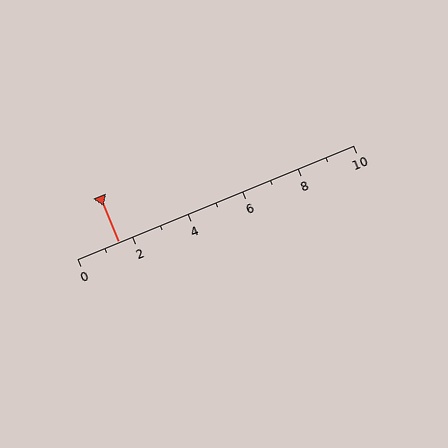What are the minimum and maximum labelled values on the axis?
The axis runs from 0 to 10.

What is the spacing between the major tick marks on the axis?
The major ticks are spaced 2 apart.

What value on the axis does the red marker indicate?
The marker indicates approximately 1.5.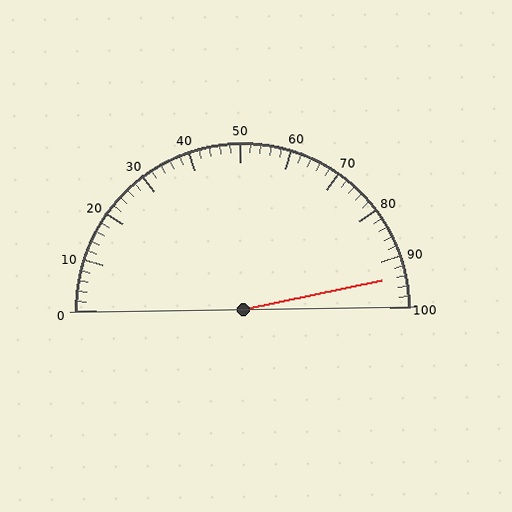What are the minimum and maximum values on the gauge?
The gauge ranges from 0 to 100.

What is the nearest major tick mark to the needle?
The nearest major tick mark is 90.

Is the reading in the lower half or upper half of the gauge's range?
The reading is in the upper half of the range (0 to 100).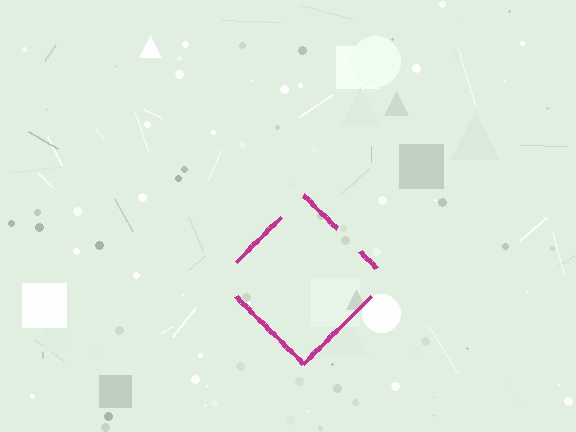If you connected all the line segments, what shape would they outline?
They would outline a diamond.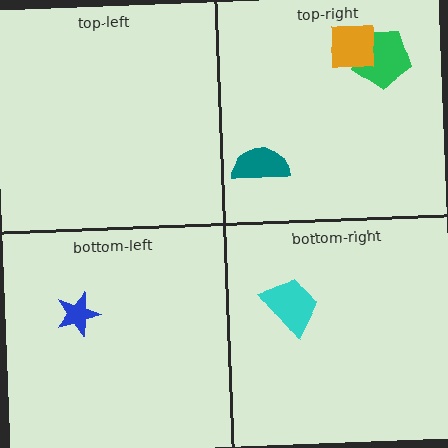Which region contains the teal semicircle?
The top-right region.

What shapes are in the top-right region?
The teal semicircle, the green pentagon, the orange square.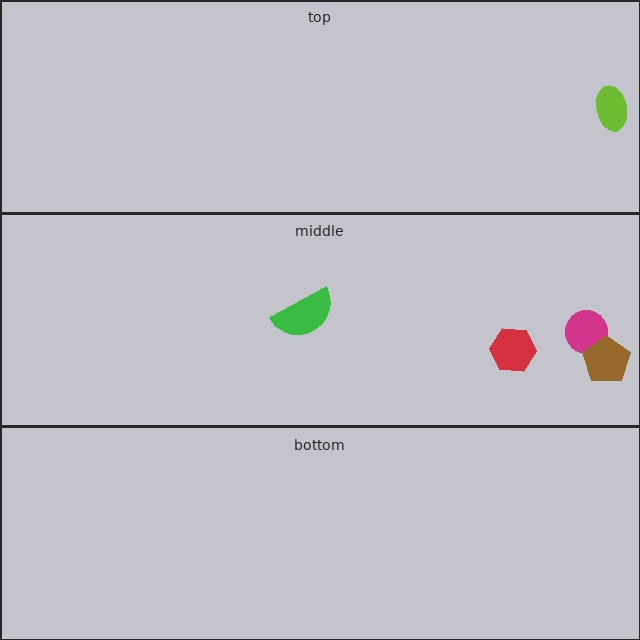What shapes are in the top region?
The lime ellipse.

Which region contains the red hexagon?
The middle region.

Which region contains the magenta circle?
The middle region.